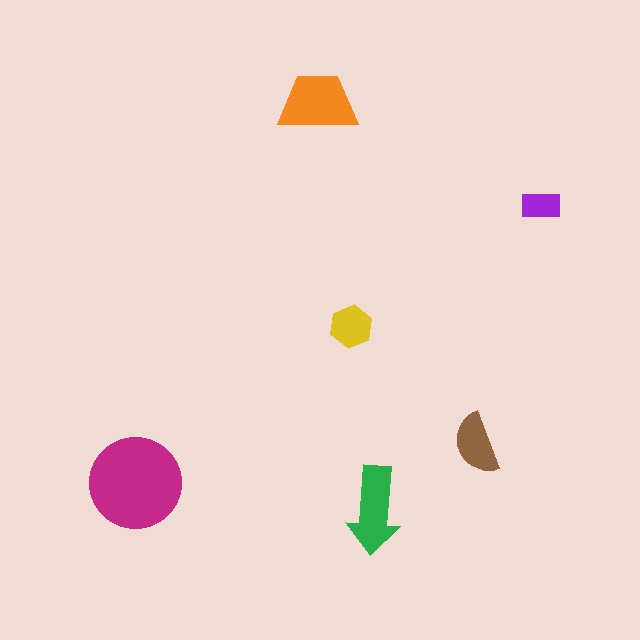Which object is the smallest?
The purple rectangle.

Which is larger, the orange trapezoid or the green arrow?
The orange trapezoid.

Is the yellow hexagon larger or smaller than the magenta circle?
Smaller.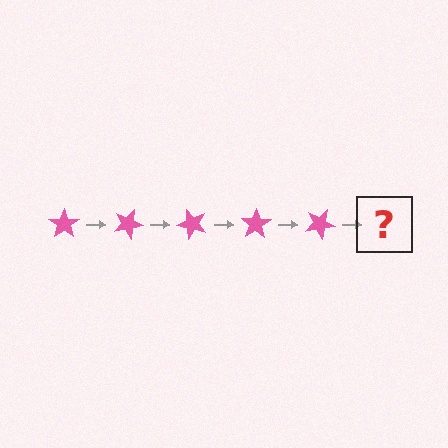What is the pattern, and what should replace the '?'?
The pattern is that the star rotates 25 degrees each step. The '?' should be a pink star rotated 125 degrees.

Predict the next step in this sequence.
The next step is a pink star rotated 125 degrees.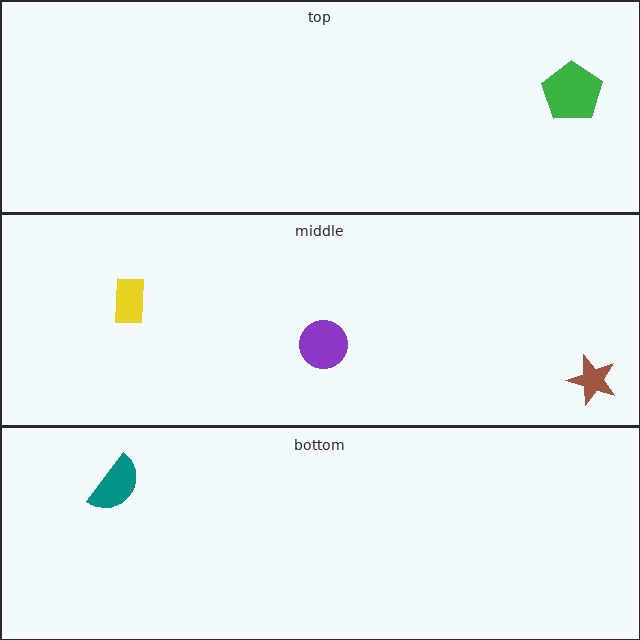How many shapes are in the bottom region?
1.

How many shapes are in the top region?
1.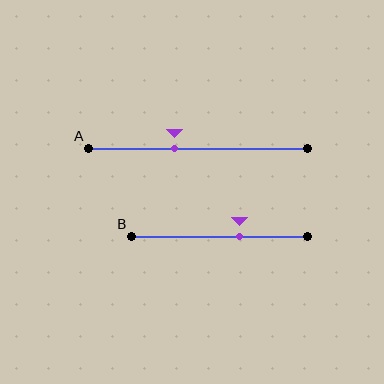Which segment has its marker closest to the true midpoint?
Segment A has its marker closest to the true midpoint.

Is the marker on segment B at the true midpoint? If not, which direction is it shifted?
No, the marker on segment B is shifted to the right by about 11% of the segment length.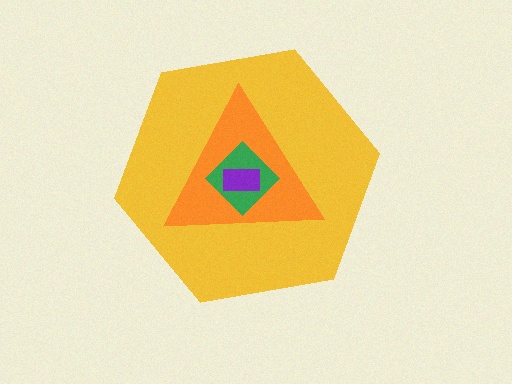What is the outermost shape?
The yellow hexagon.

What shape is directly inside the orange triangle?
The green diamond.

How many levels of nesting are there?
4.